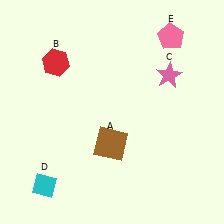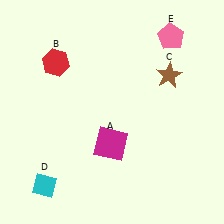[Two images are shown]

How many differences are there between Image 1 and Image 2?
There are 2 differences between the two images.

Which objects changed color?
A changed from brown to magenta. C changed from pink to brown.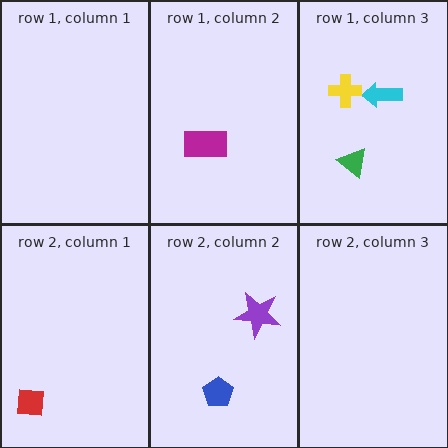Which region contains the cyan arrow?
The row 1, column 3 region.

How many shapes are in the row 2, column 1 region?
1.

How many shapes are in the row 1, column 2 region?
1.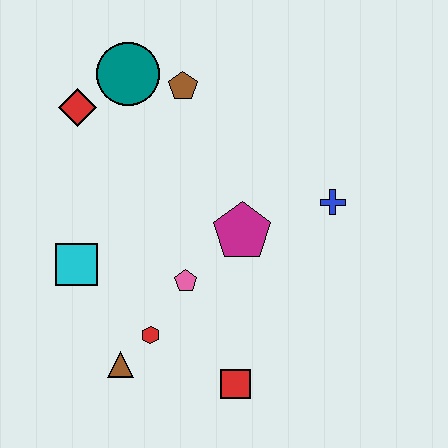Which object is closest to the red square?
The red hexagon is closest to the red square.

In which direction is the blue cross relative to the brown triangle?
The blue cross is to the right of the brown triangle.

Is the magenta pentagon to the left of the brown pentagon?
No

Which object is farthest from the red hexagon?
The teal circle is farthest from the red hexagon.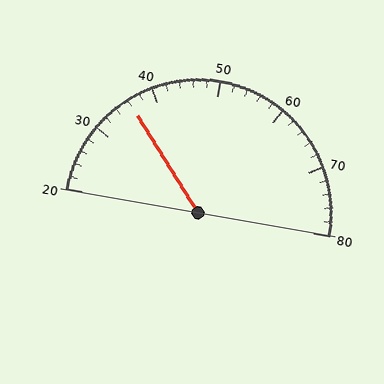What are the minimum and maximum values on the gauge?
The gauge ranges from 20 to 80.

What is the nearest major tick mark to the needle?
The nearest major tick mark is 40.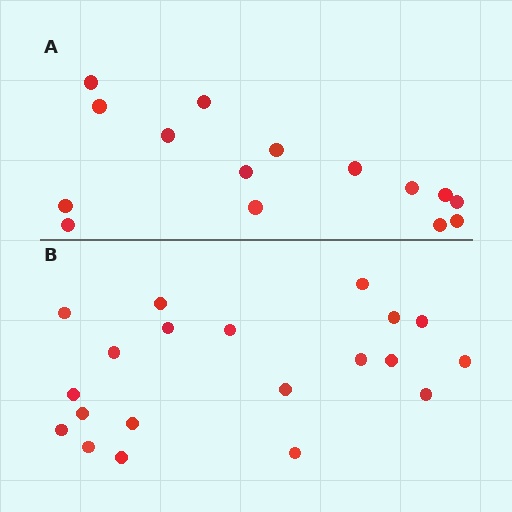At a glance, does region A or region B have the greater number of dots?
Region B (the bottom region) has more dots.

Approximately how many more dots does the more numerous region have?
Region B has about 5 more dots than region A.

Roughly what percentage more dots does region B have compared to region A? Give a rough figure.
About 35% more.